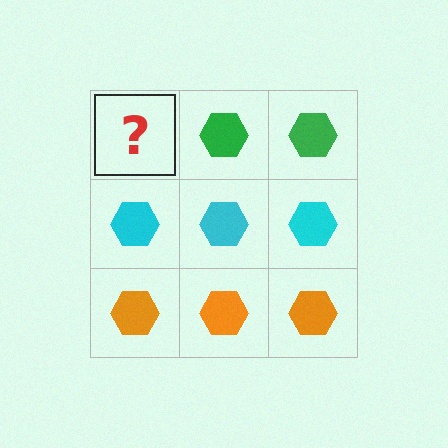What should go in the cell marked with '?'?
The missing cell should contain a green hexagon.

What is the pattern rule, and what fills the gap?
The rule is that each row has a consistent color. The gap should be filled with a green hexagon.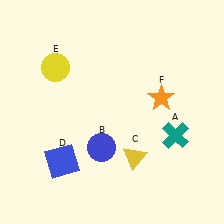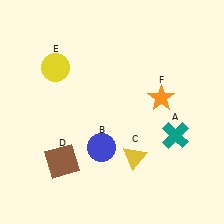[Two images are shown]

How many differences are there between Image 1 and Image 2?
There is 1 difference between the two images.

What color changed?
The square (D) changed from blue in Image 1 to brown in Image 2.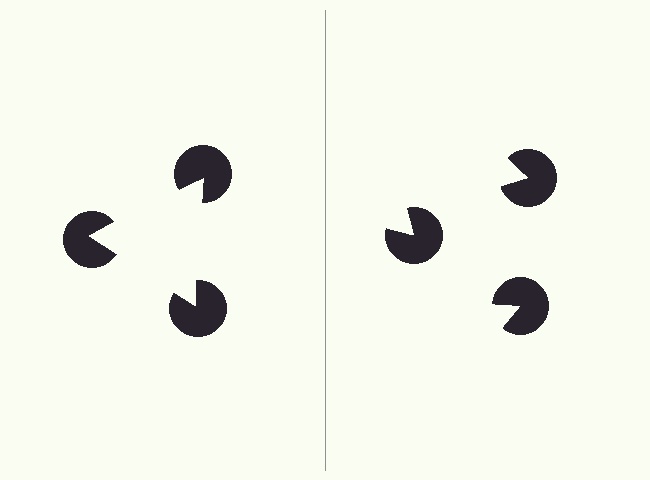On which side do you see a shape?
An illusory triangle appears on the left side. On the right side the wedge cuts are rotated, so no coherent shape forms.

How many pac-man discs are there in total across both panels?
6 — 3 on each side.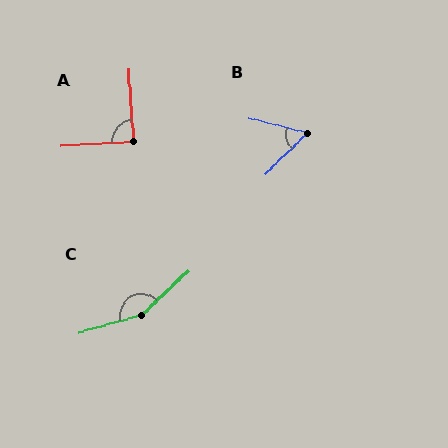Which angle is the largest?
C, at approximately 153 degrees.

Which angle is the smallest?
B, at approximately 59 degrees.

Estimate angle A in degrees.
Approximately 90 degrees.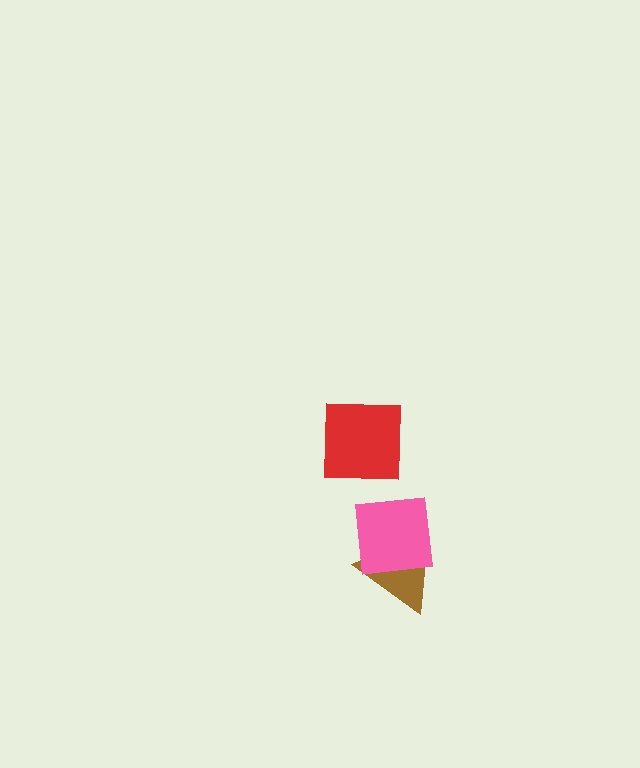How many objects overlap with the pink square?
1 object overlaps with the pink square.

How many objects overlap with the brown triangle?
1 object overlaps with the brown triangle.